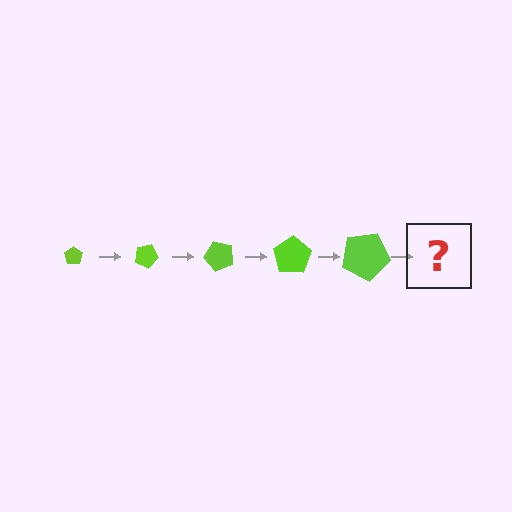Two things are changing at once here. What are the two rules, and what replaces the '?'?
The two rules are that the pentagon grows larger each step and it rotates 25 degrees each step. The '?' should be a pentagon, larger than the previous one and rotated 125 degrees from the start.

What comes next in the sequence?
The next element should be a pentagon, larger than the previous one and rotated 125 degrees from the start.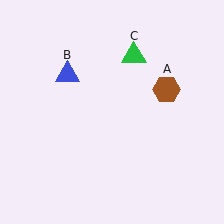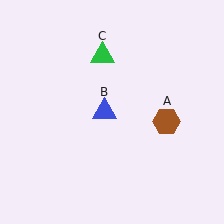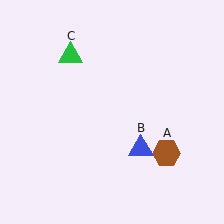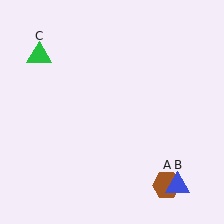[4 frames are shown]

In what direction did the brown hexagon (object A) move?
The brown hexagon (object A) moved down.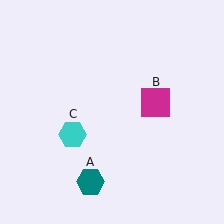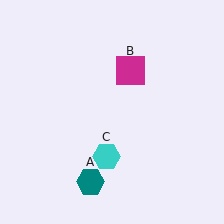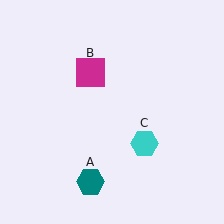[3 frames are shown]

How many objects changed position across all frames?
2 objects changed position: magenta square (object B), cyan hexagon (object C).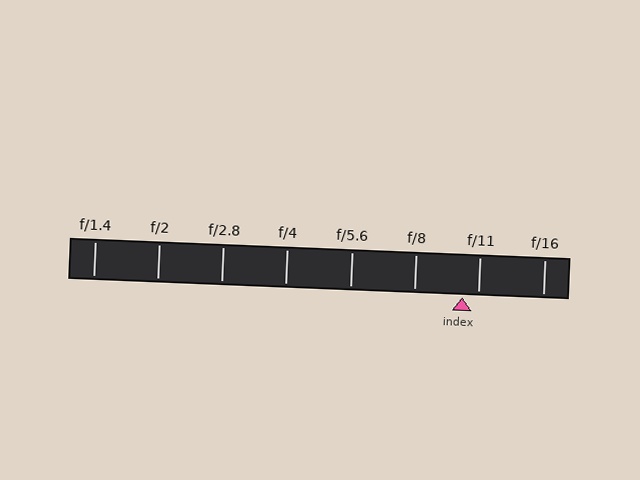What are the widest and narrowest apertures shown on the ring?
The widest aperture shown is f/1.4 and the narrowest is f/16.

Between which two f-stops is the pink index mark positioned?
The index mark is between f/8 and f/11.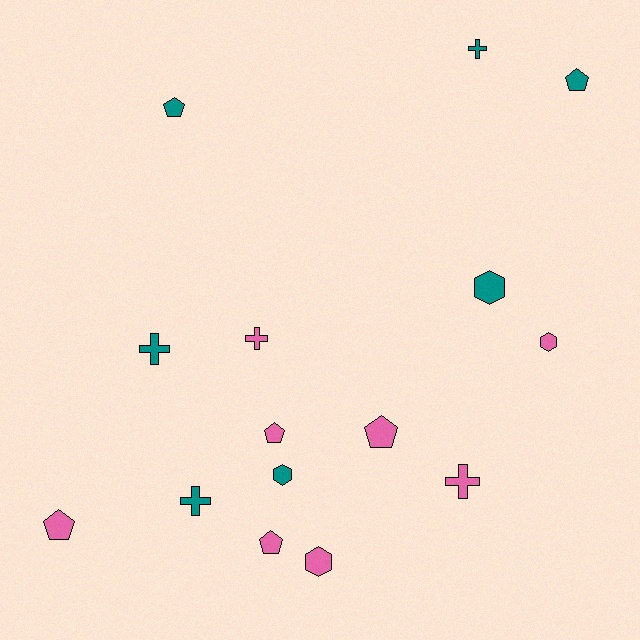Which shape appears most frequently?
Pentagon, with 6 objects.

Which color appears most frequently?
Pink, with 8 objects.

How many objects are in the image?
There are 15 objects.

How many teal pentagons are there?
There are 2 teal pentagons.